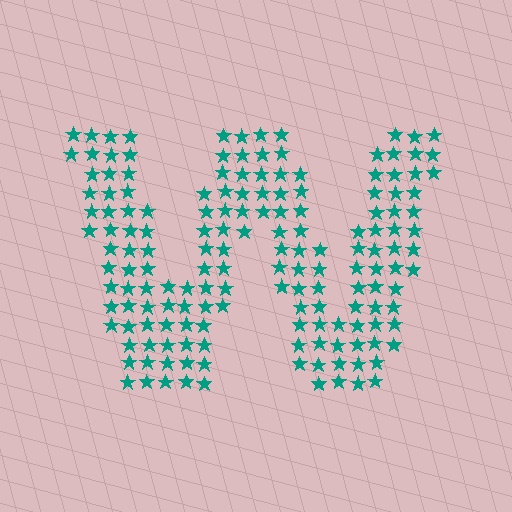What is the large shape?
The large shape is the letter W.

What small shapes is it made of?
It is made of small stars.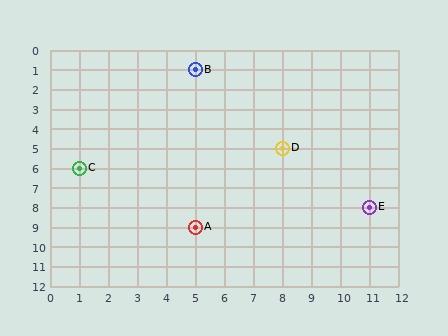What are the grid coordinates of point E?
Point E is at grid coordinates (11, 8).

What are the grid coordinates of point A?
Point A is at grid coordinates (5, 9).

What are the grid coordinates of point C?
Point C is at grid coordinates (1, 6).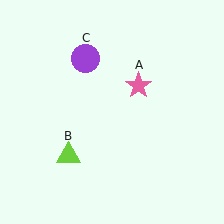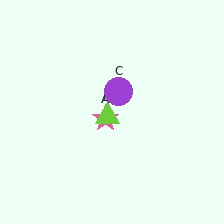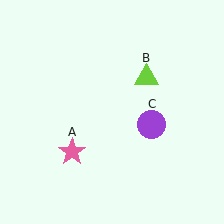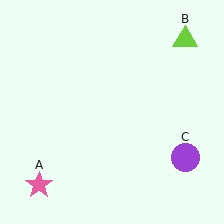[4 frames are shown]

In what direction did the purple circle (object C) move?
The purple circle (object C) moved down and to the right.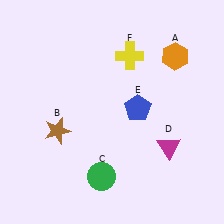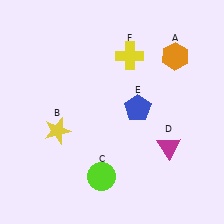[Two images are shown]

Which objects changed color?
B changed from brown to yellow. C changed from green to lime.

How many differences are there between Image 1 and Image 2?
There are 2 differences between the two images.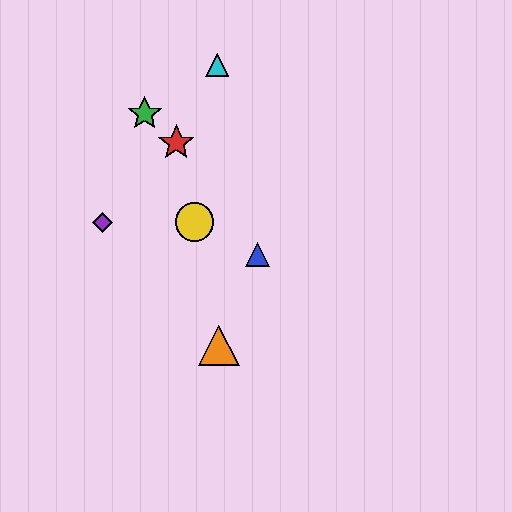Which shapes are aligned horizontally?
The yellow circle, the purple diamond are aligned horizontally.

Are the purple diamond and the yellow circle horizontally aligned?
Yes, both are at y≈222.